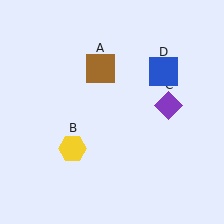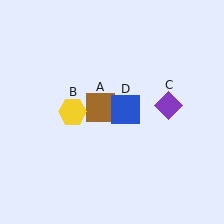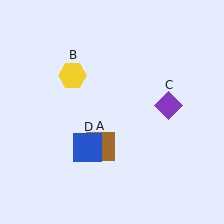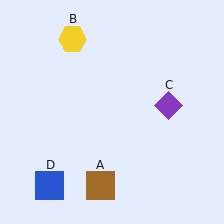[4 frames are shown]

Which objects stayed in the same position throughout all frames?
Purple diamond (object C) remained stationary.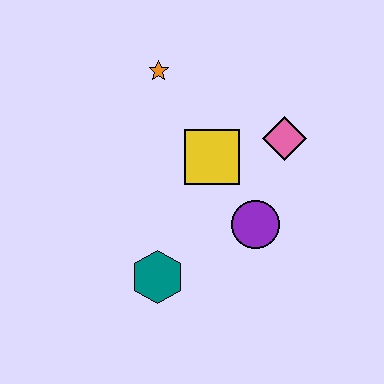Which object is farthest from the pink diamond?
The teal hexagon is farthest from the pink diamond.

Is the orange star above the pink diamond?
Yes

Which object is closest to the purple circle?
The yellow square is closest to the purple circle.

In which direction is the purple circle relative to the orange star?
The purple circle is below the orange star.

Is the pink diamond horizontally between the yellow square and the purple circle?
No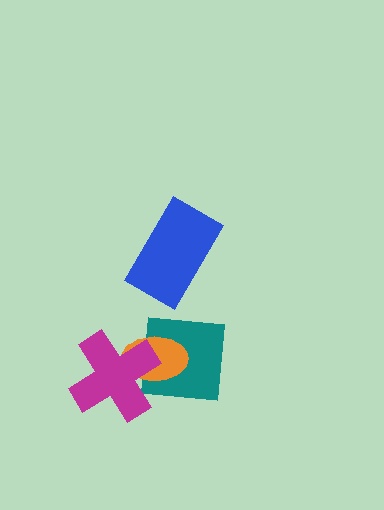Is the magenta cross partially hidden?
No, no other shape covers it.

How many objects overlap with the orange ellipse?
2 objects overlap with the orange ellipse.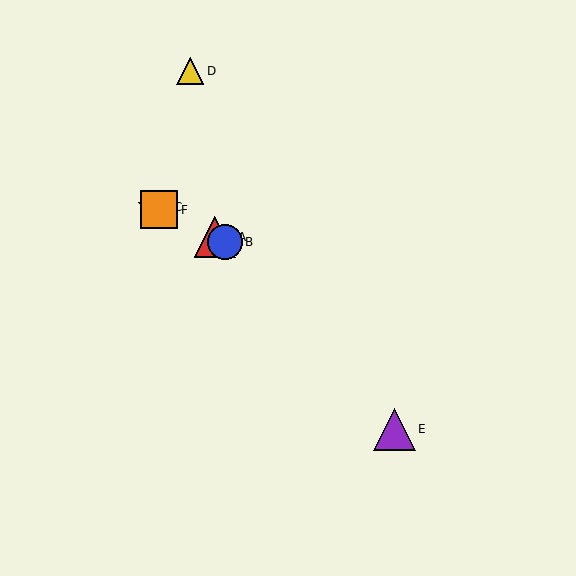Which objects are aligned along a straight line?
Objects A, B, C, F are aligned along a straight line.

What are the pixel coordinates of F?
Object F is at (159, 210).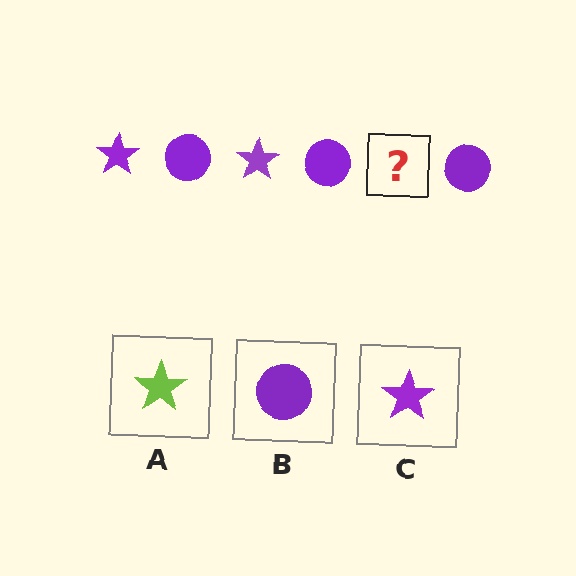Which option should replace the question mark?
Option C.